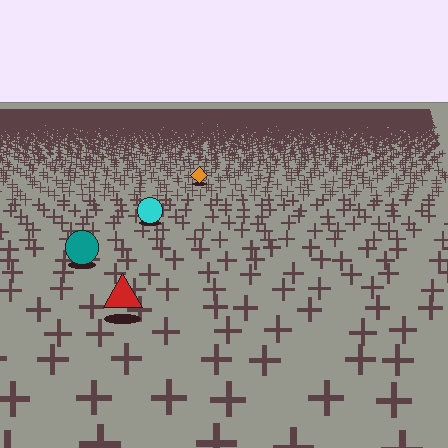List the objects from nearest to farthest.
From nearest to farthest: the red triangle, the teal circle, the cyan circle, the orange diamond.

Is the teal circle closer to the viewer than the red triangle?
No. The red triangle is closer — you can tell from the texture gradient: the ground texture is coarser near it.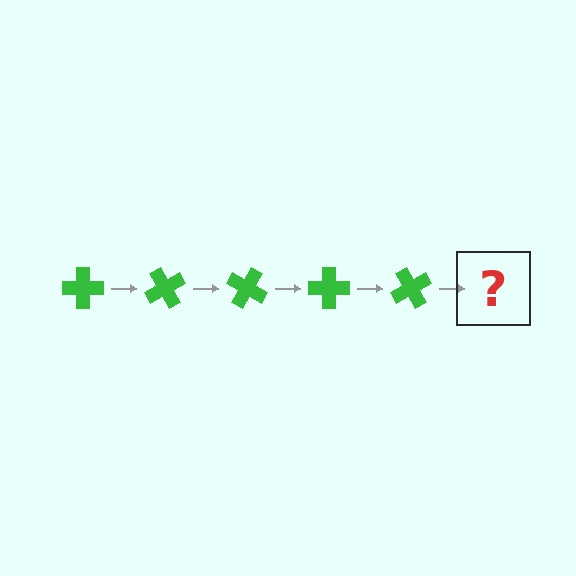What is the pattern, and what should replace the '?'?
The pattern is that the cross rotates 60 degrees each step. The '?' should be a green cross rotated 300 degrees.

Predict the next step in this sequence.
The next step is a green cross rotated 300 degrees.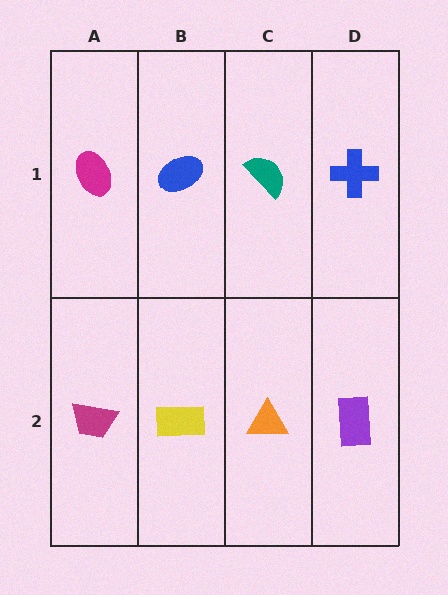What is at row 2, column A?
A magenta trapezoid.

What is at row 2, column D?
A purple rectangle.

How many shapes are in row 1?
4 shapes.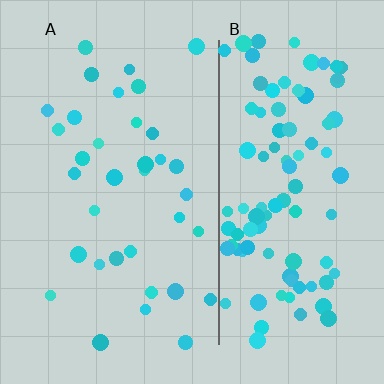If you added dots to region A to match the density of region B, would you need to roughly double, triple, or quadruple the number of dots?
Approximately triple.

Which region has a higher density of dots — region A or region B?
B (the right).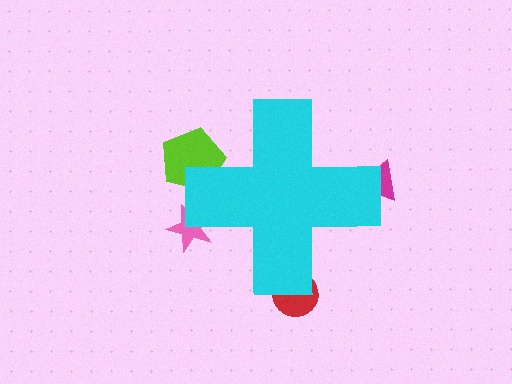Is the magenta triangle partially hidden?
Yes, the magenta triangle is partially hidden behind the cyan cross.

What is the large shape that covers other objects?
A cyan cross.